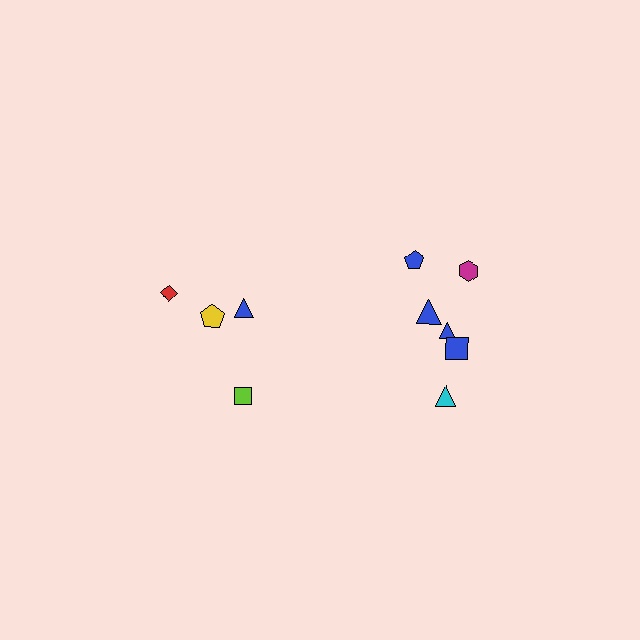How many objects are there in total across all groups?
There are 10 objects.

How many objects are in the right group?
There are 6 objects.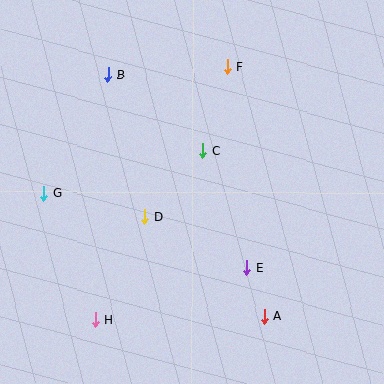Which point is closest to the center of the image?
Point C at (203, 151) is closest to the center.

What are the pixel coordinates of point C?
Point C is at (203, 151).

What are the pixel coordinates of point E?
Point E is at (247, 268).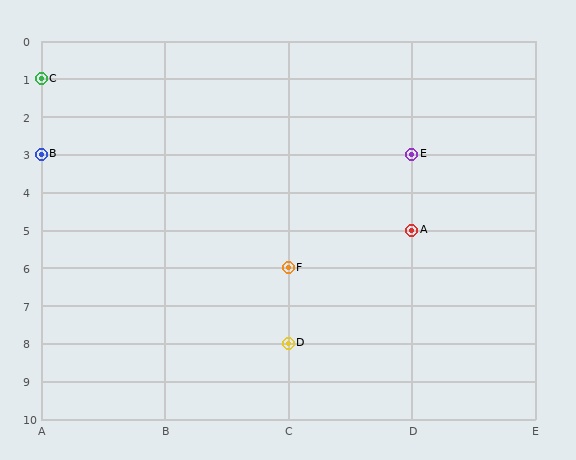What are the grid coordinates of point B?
Point B is at grid coordinates (A, 3).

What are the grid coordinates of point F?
Point F is at grid coordinates (C, 6).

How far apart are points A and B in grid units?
Points A and B are 3 columns and 2 rows apart (about 3.6 grid units diagonally).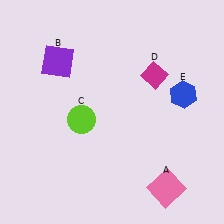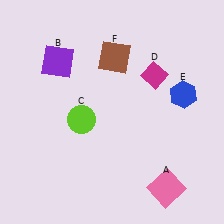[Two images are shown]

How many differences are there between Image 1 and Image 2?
There is 1 difference between the two images.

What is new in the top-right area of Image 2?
A brown square (F) was added in the top-right area of Image 2.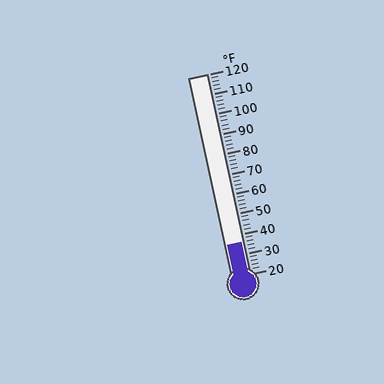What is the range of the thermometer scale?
The thermometer scale ranges from 20°F to 120°F.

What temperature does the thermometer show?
The thermometer shows approximately 36°F.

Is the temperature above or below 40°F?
The temperature is below 40°F.